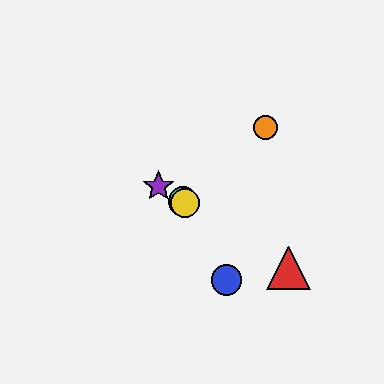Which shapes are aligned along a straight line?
The red triangle, the green circle, the yellow circle, the purple star are aligned along a straight line.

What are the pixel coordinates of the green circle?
The green circle is at (183, 201).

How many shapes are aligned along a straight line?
4 shapes (the red triangle, the green circle, the yellow circle, the purple star) are aligned along a straight line.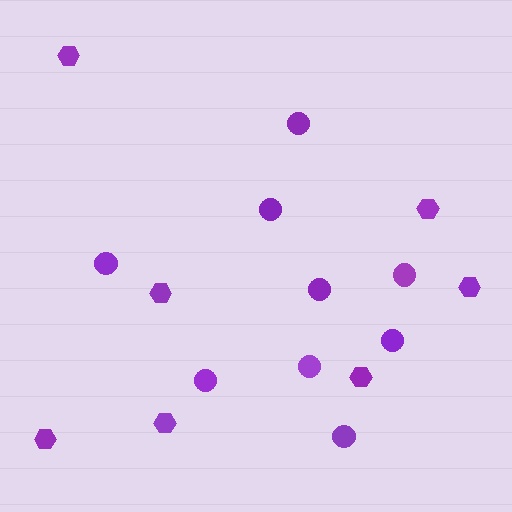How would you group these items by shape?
There are 2 groups: one group of hexagons (7) and one group of circles (9).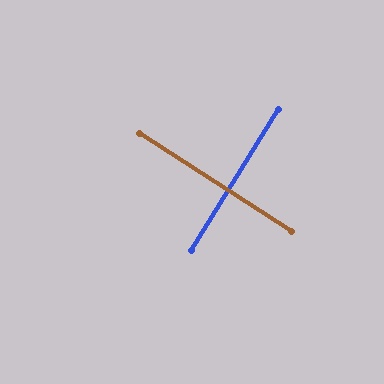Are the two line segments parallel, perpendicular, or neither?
Perpendicular — they meet at approximately 89°.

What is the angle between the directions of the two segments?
Approximately 89 degrees.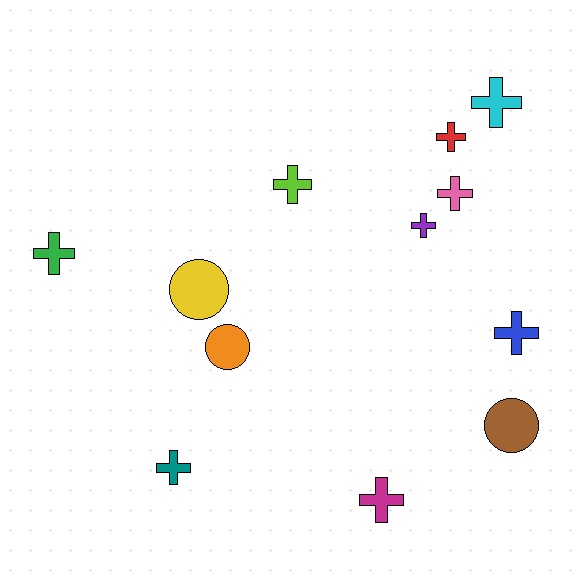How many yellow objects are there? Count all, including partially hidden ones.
There is 1 yellow object.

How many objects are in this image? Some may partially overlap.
There are 12 objects.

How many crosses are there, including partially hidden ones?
There are 9 crosses.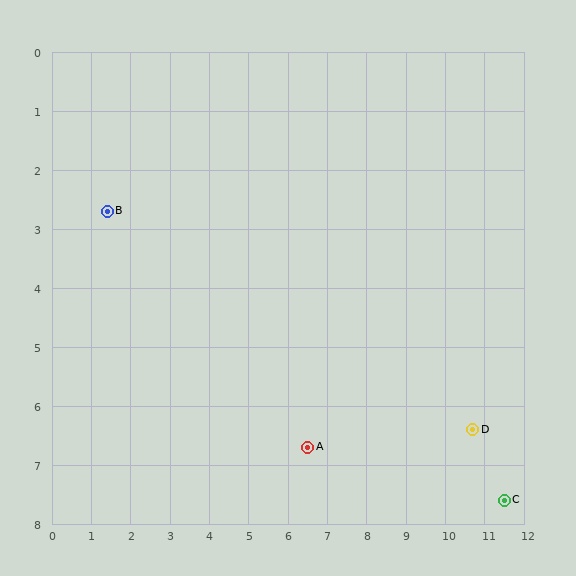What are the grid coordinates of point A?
Point A is at approximately (6.5, 6.7).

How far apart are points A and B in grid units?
Points A and B are about 6.5 grid units apart.